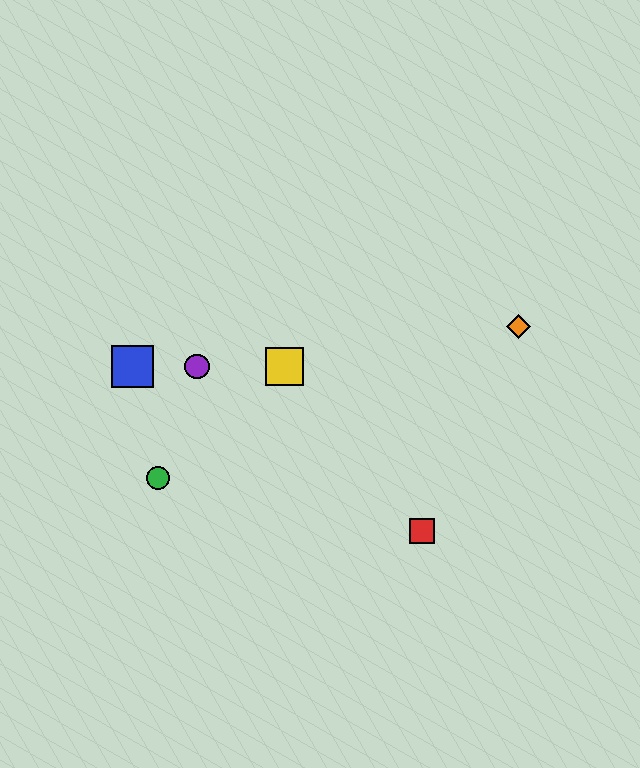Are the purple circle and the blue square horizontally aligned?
Yes, both are at y≈367.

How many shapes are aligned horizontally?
3 shapes (the blue square, the yellow square, the purple circle) are aligned horizontally.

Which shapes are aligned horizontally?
The blue square, the yellow square, the purple circle are aligned horizontally.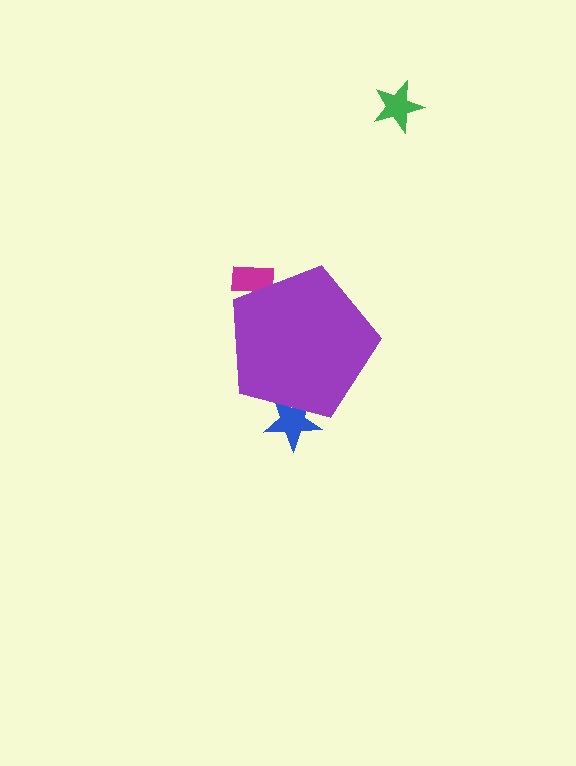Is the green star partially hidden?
No, the green star is fully visible.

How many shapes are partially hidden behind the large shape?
2 shapes are partially hidden.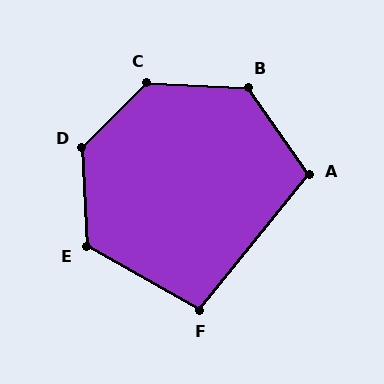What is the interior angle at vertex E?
Approximately 122 degrees (obtuse).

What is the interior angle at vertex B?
Approximately 128 degrees (obtuse).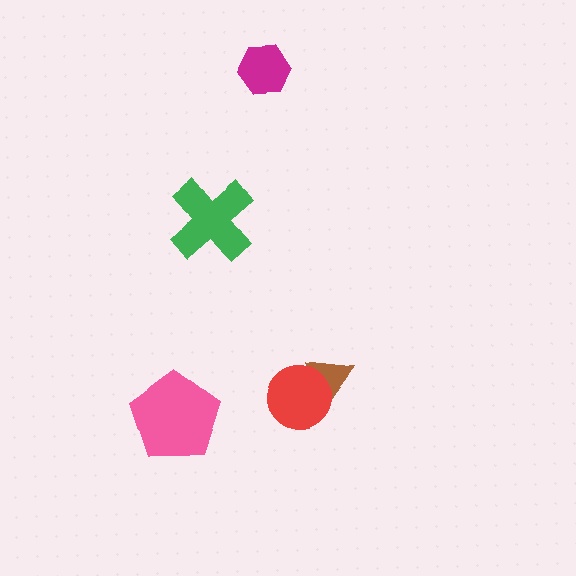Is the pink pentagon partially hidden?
No, no other shape covers it.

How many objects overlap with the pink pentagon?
0 objects overlap with the pink pentagon.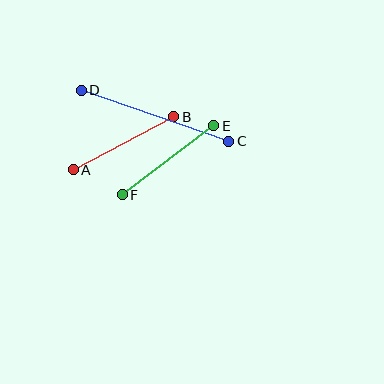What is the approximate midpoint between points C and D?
The midpoint is at approximately (155, 116) pixels.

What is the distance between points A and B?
The distance is approximately 114 pixels.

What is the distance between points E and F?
The distance is approximately 114 pixels.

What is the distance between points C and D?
The distance is approximately 156 pixels.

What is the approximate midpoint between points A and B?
The midpoint is at approximately (123, 143) pixels.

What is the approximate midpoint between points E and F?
The midpoint is at approximately (168, 160) pixels.